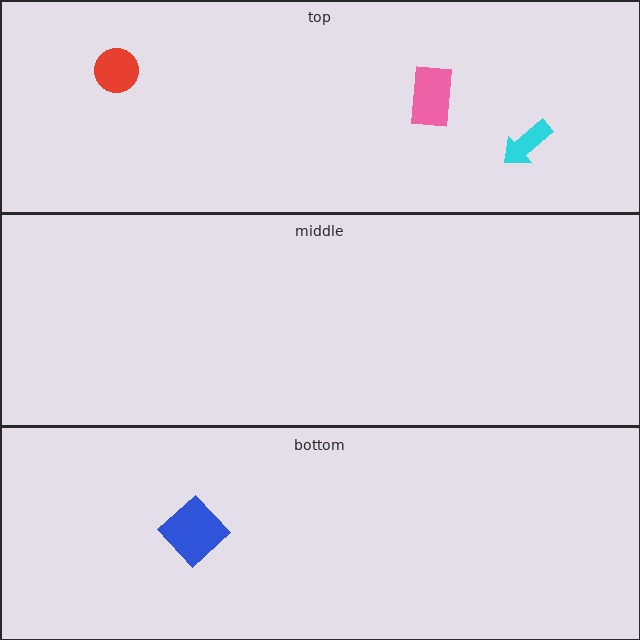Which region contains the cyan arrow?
The top region.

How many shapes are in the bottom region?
1.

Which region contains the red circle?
The top region.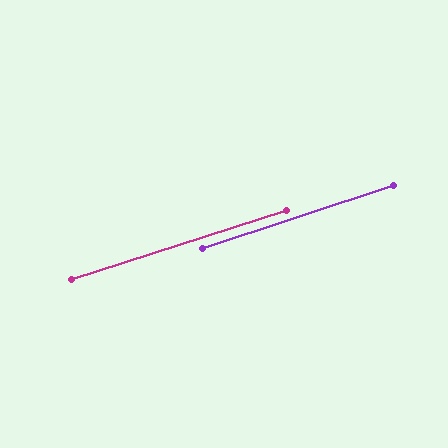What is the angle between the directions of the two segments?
Approximately 0 degrees.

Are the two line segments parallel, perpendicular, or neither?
Parallel — their directions differ by only 0.5°.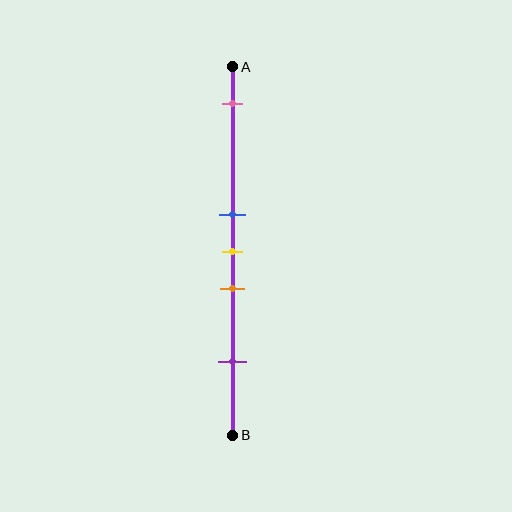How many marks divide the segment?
There are 5 marks dividing the segment.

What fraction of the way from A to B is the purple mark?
The purple mark is approximately 80% (0.8) of the way from A to B.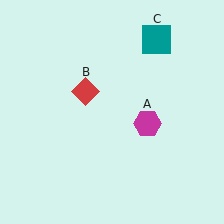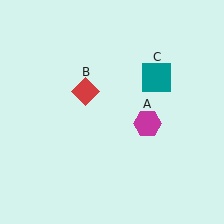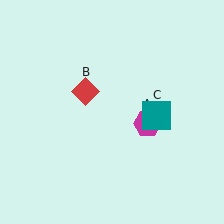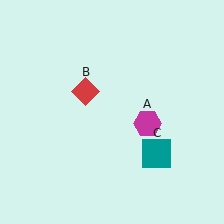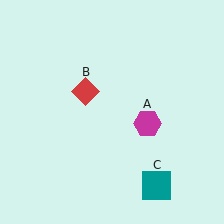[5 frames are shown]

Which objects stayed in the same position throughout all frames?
Magenta hexagon (object A) and red diamond (object B) remained stationary.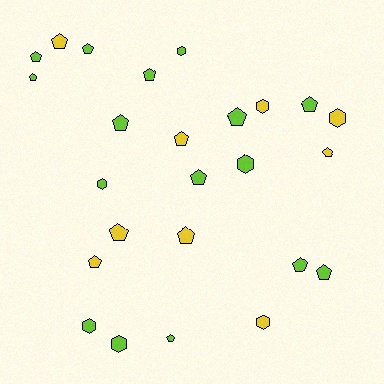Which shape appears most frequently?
Pentagon, with 17 objects.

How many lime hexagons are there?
There are 5 lime hexagons.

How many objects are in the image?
There are 25 objects.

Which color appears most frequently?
Lime, with 16 objects.